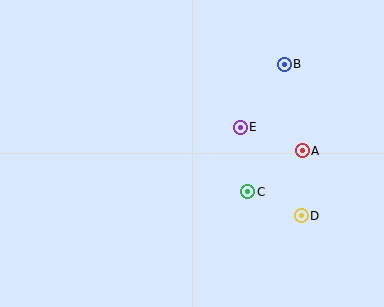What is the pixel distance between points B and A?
The distance between B and A is 88 pixels.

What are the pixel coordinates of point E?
Point E is at (240, 127).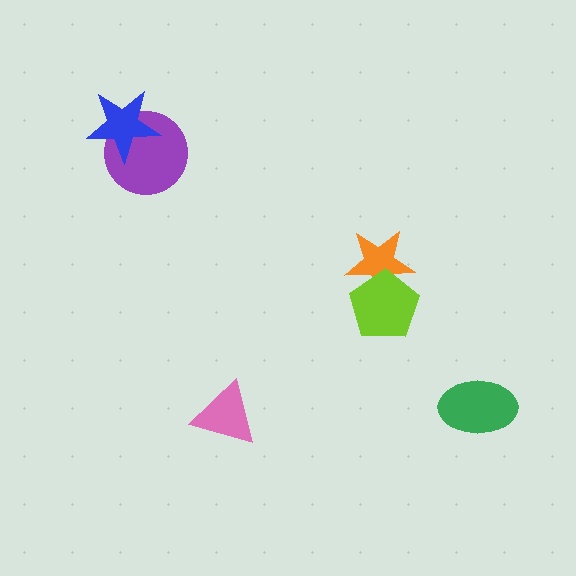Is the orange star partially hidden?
Yes, it is partially covered by another shape.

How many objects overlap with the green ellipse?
0 objects overlap with the green ellipse.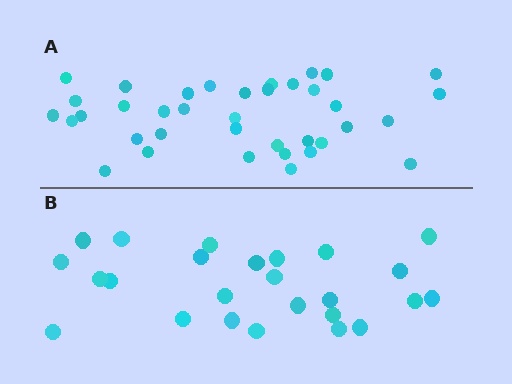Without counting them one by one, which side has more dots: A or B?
Region A (the top region) has more dots.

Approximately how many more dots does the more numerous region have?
Region A has roughly 12 or so more dots than region B.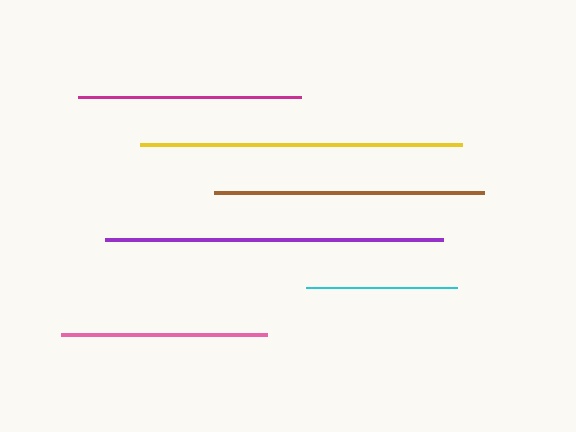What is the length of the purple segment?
The purple segment is approximately 338 pixels long.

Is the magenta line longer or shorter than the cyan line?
The magenta line is longer than the cyan line.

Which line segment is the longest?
The purple line is the longest at approximately 338 pixels.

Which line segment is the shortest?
The cyan line is the shortest at approximately 151 pixels.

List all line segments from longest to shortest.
From longest to shortest: purple, yellow, brown, magenta, pink, cyan.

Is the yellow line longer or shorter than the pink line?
The yellow line is longer than the pink line.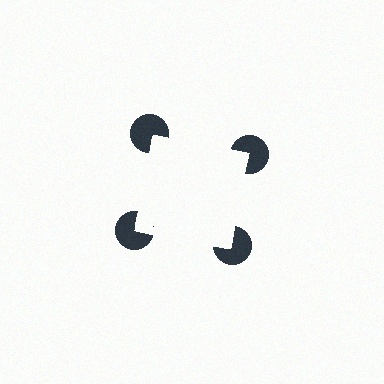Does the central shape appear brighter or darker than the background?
It typically appears slightly brighter than the background, even though no actual brightness change is drawn.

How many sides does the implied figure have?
4 sides.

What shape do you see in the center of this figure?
An illusory square — its edges are inferred from the aligned wedge cuts in the pac-man discs, not physically drawn.